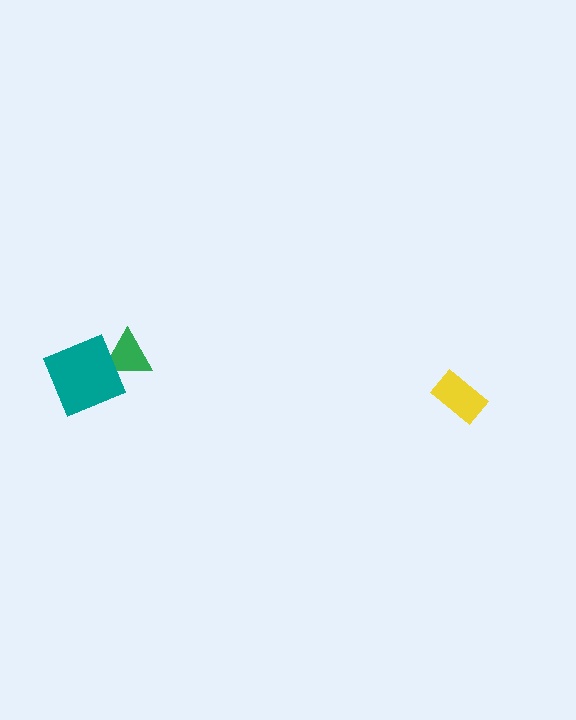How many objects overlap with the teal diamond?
1 object overlaps with the teal diamond.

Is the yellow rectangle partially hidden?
No, no other shape covers it.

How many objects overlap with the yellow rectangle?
0 objects overlap with the yellow rectangle.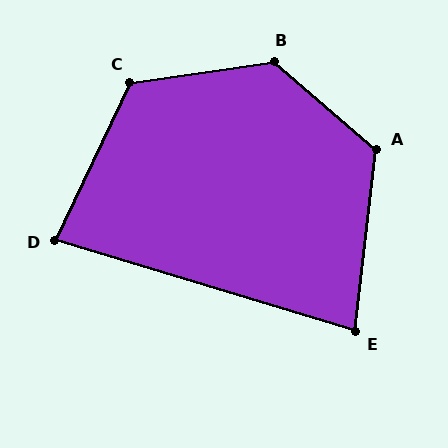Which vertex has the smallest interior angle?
E, at approximately 80 degrees.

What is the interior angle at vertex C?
Approximately 124 degrees (obtuse).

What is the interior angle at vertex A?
Approximately 124 degrees (obtuse).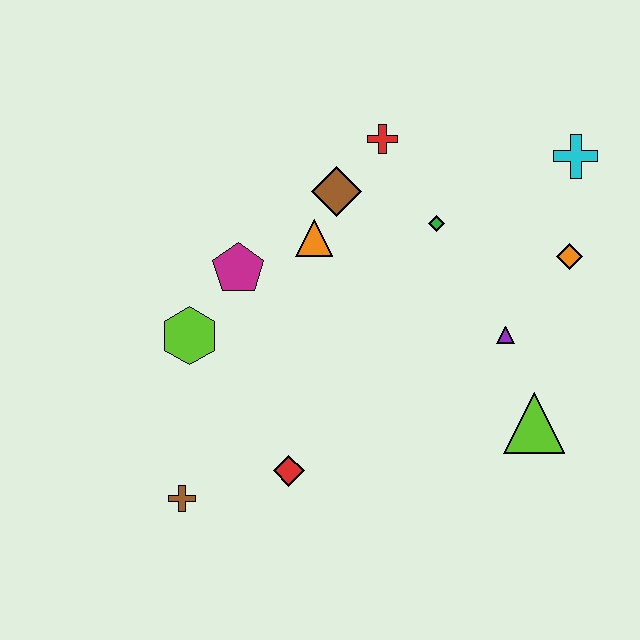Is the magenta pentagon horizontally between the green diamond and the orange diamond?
No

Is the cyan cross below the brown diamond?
No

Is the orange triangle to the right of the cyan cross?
No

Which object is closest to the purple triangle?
The lime triangle is closest to the purple triangle.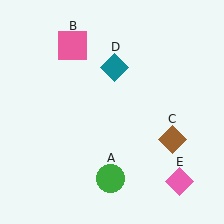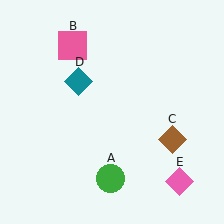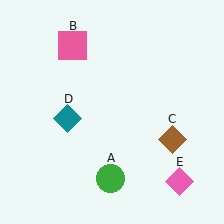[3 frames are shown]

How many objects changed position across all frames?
1 object changed position: teal diamond (object D).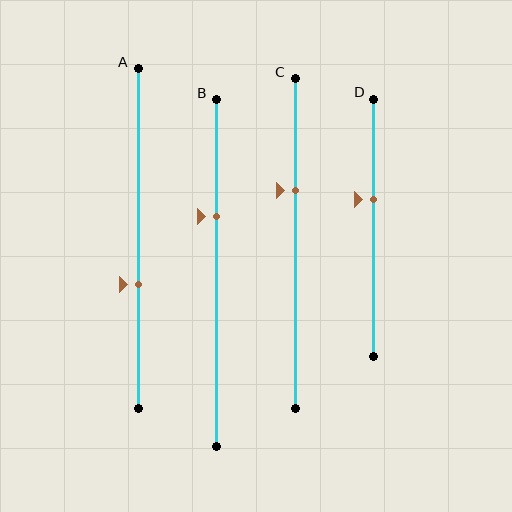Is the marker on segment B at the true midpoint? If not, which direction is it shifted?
No, the marker on segment B is shifted upward by about 17% of the segment length.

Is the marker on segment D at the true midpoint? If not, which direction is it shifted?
No, the marker on segment D is shifted upward by about 11% of the segment length.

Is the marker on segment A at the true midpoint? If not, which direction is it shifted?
No, the marker on segment A is shifted downward by about 14% of the segment length.